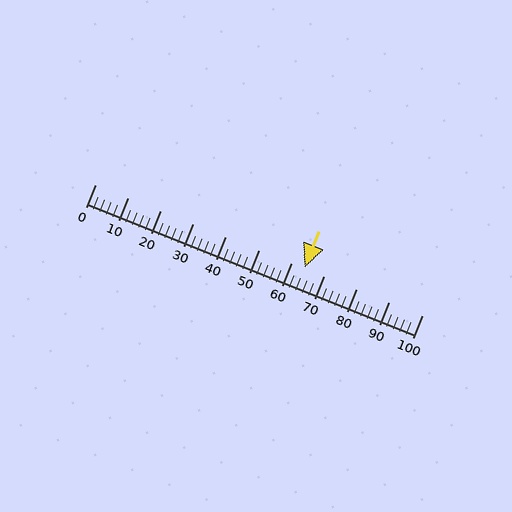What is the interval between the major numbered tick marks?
The major tick marks are spaced 10 units apart.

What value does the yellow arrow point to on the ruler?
The yellow arrow points to approximately 64.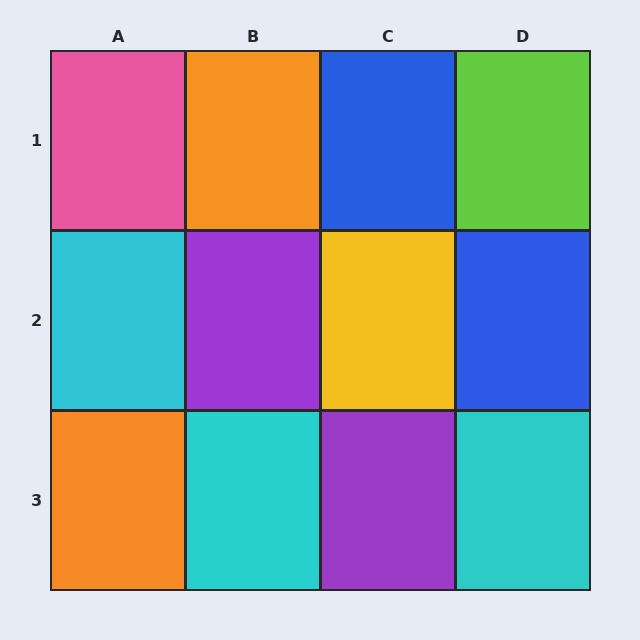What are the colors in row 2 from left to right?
Cyan, purple, yellow, blue.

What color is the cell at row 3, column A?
Orange.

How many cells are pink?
1 cell is pink.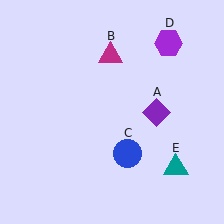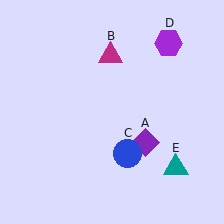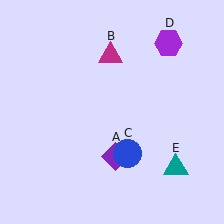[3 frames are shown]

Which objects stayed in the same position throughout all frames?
Magenta triangle (object B) and blue circle (object C) and purple hexagon (object D) and teal triangle (object E) remained stationary.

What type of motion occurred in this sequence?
The purple diamond (object A) rotated clockwise around the center of the scene.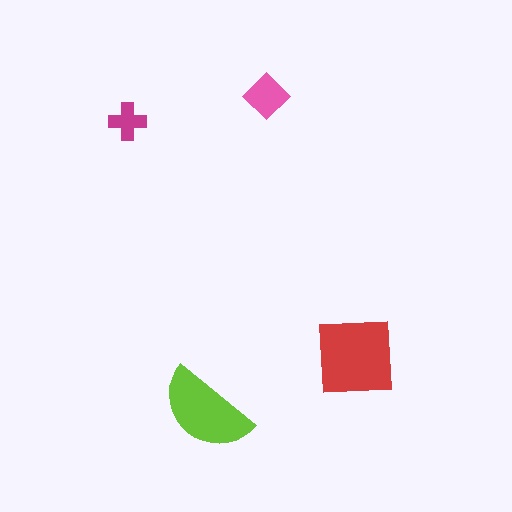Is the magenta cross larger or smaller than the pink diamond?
Smaller.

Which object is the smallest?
The magenta cross.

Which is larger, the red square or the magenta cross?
The red square.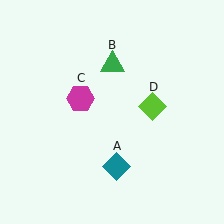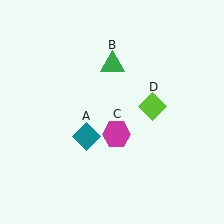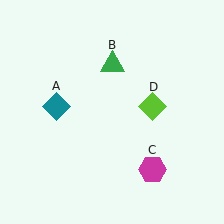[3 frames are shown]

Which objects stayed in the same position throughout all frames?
Green triangle (object B) and lime diamond (object D) remained stationary.